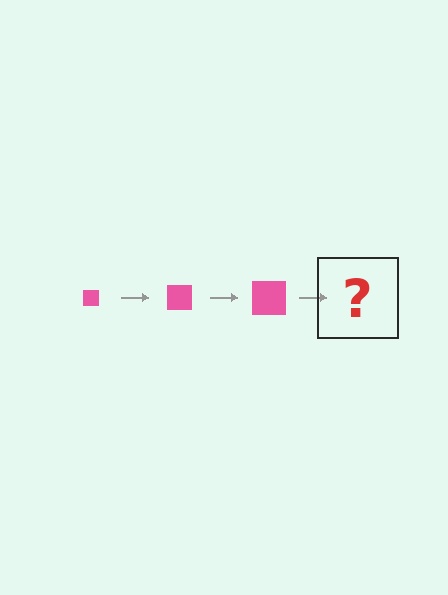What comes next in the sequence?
The next element should be a pink square, larger than the previous one.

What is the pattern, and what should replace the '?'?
The pattern is that the square gets progressively larger each step. The '?' should be a pink square, larger than the previous one.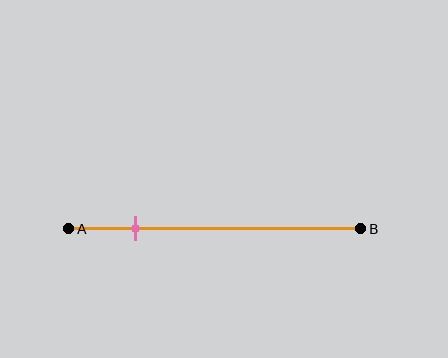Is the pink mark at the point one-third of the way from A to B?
No, the mark is at about 25% from A, not at the 33% one-third point.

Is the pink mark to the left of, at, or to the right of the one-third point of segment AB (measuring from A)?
The pink mark is to the left of the one-third point of segment AB.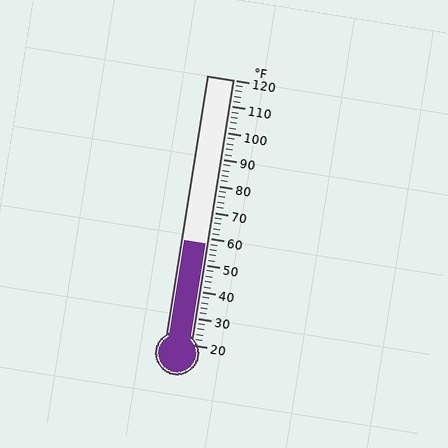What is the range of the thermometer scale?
The thermometer scale ranges from 20°F to 120°F.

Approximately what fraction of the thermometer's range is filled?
The thermometer is filled to approximately 40% of its range.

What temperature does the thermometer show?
The thermometer shows approximately 58°F.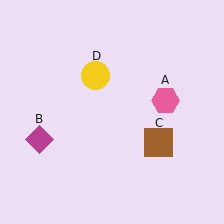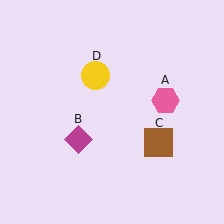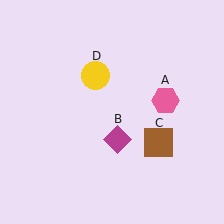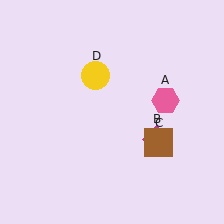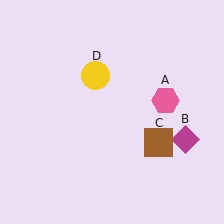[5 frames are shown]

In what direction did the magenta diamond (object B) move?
The magenta diamond (object B) moved right.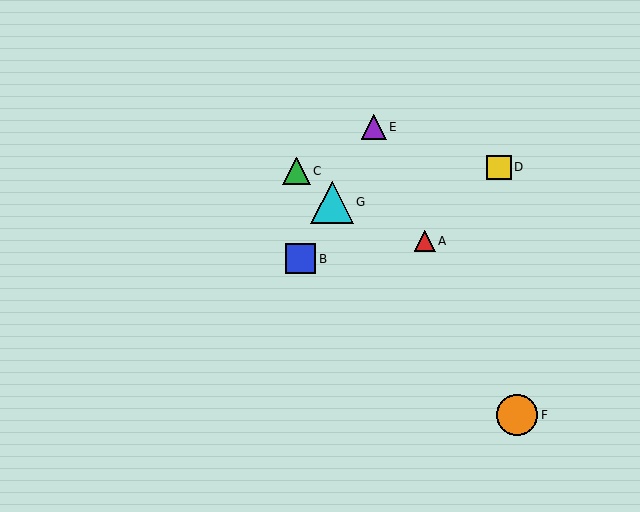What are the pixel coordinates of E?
Object E is at (374, 127).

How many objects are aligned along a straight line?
3 objects (B, E, G) are aligned along a straight line.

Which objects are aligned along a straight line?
Objects B, E, G are aligned along a straight line.